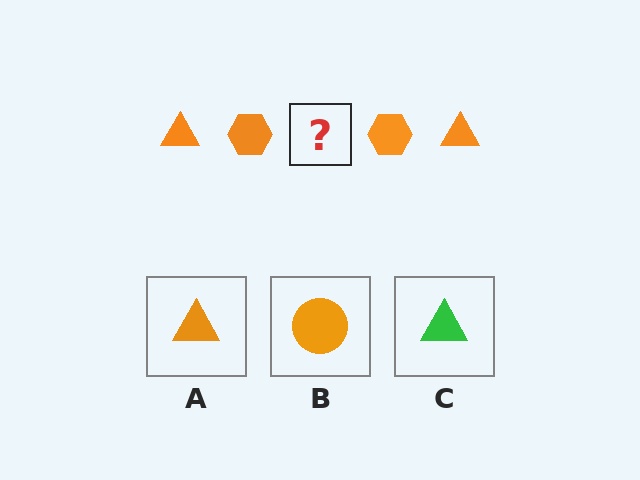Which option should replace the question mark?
Option A.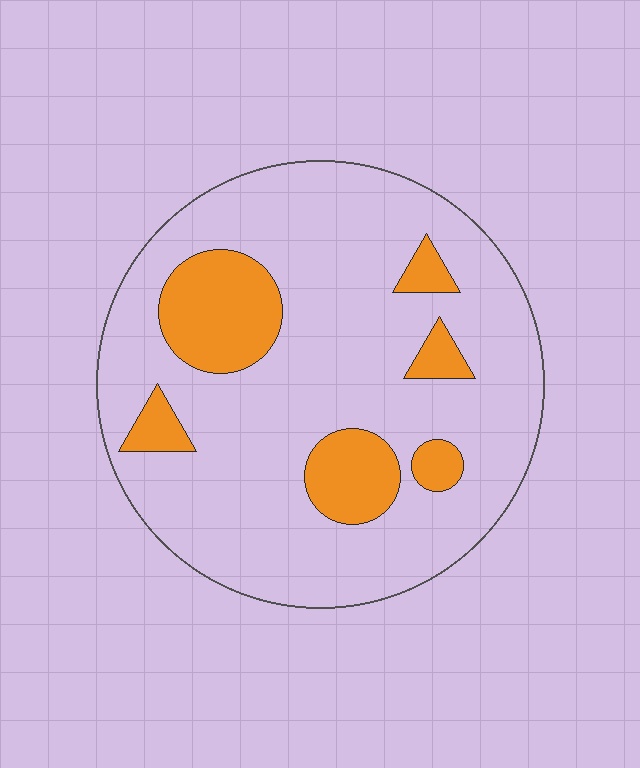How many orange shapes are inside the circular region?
6.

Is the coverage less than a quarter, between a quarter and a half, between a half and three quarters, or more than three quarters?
Less than a quarter.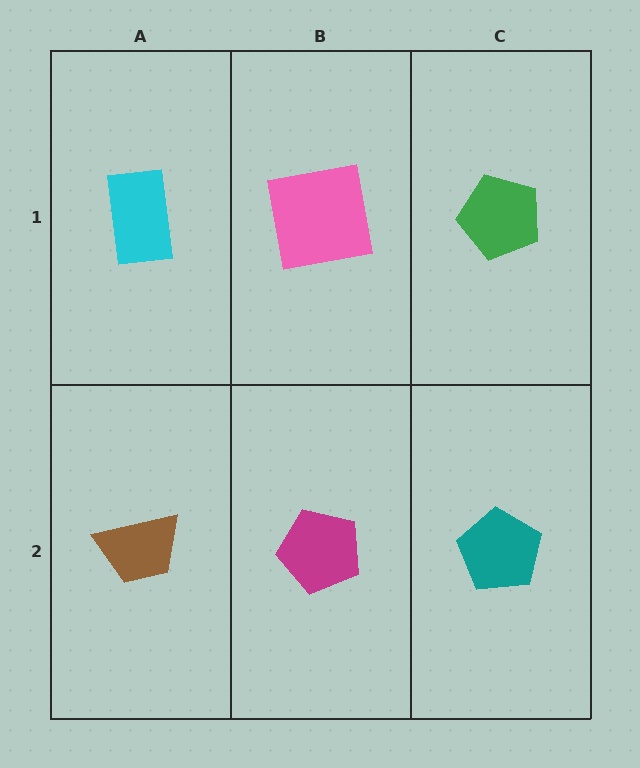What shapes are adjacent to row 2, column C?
A green pentagon (row 1, column C), a magenta pentagon (row 2, column B).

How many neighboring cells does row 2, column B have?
3.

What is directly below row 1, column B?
A magenta pentagon.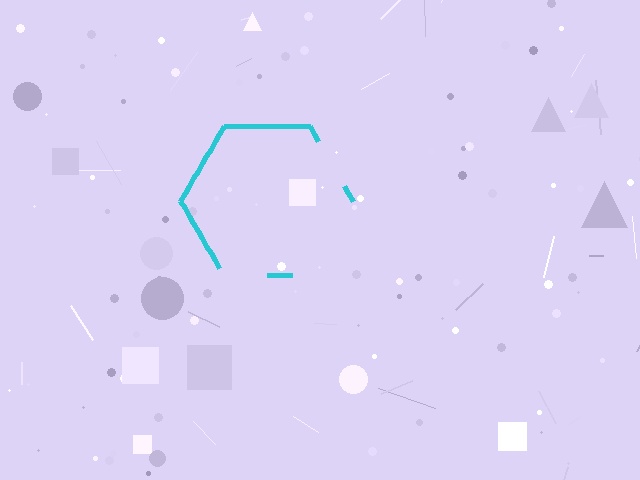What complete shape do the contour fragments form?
The contour fragments form a hexagon.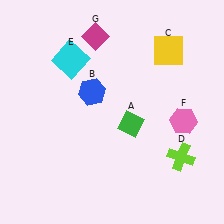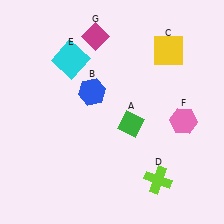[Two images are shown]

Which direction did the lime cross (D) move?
The lime cross (D) moved left.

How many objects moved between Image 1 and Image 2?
1 object moved between the two images.